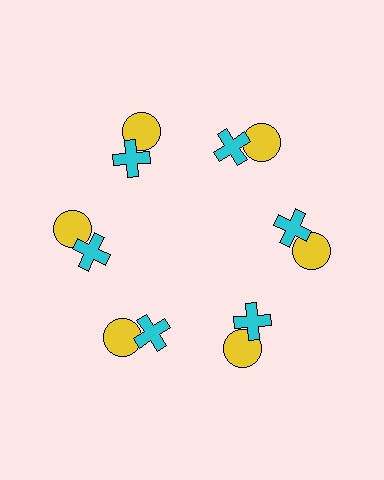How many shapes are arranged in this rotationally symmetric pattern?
There are 12 shapes, arranged in 6 groups of 2.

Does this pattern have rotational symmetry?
Yes, this pattern has 6-fold rotational symmetry. It looks the same after rotating 60 degrees around the center.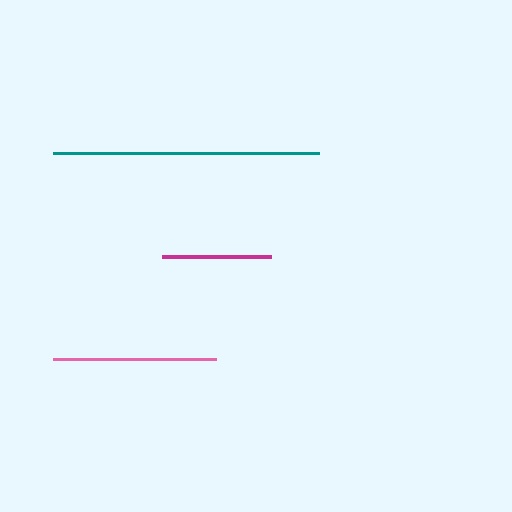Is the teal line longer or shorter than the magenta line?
The teal line is longer than the magenta line.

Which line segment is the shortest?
The magenta line is the shortest at approximately 109 pixels.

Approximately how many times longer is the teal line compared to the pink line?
The teal line is approximately 1.6 times the length of the pink line.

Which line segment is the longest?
The teal line is the longest at approximately 267 pixels.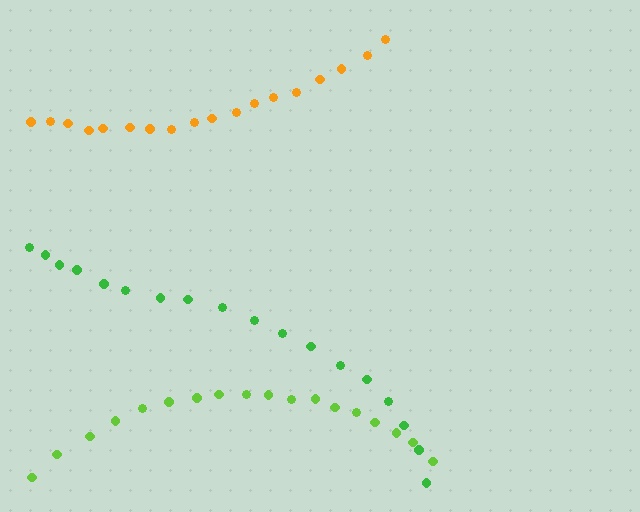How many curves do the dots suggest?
There are 3 distinct paths.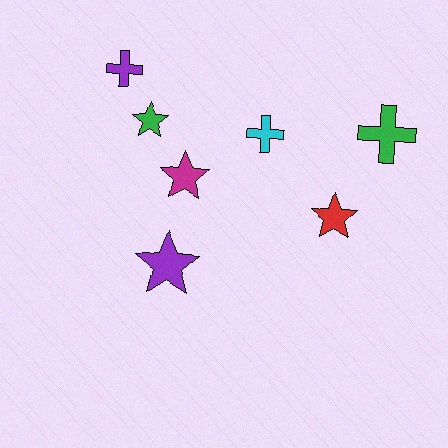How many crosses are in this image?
There are 3 crosses.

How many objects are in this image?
There are 7 objects.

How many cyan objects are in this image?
There is 1 cyan object.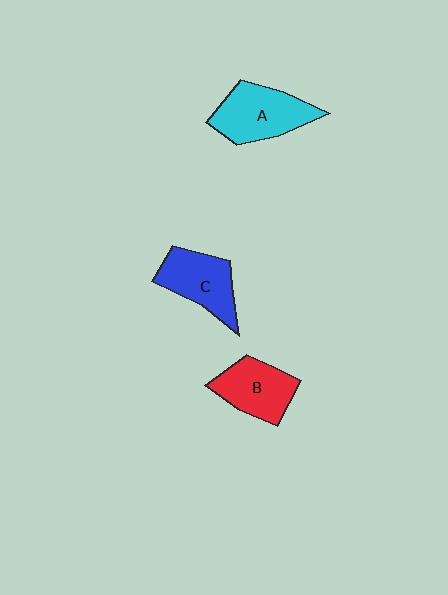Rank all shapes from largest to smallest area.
From largest to smallest: A (cyan), C (blue), B (red).